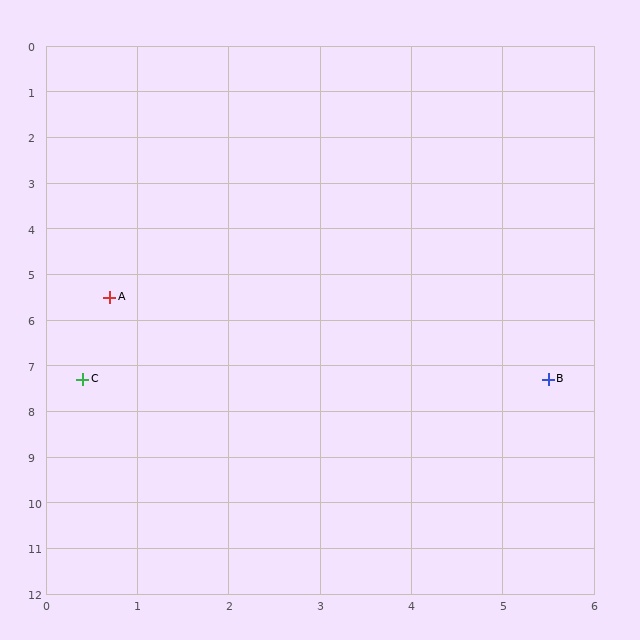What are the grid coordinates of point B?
Point B is at approximately (5.5, 7.3).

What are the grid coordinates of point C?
Point C is at approximately (0.4, 7.3).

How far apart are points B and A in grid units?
Points B and A are about 5.1 grid units apart.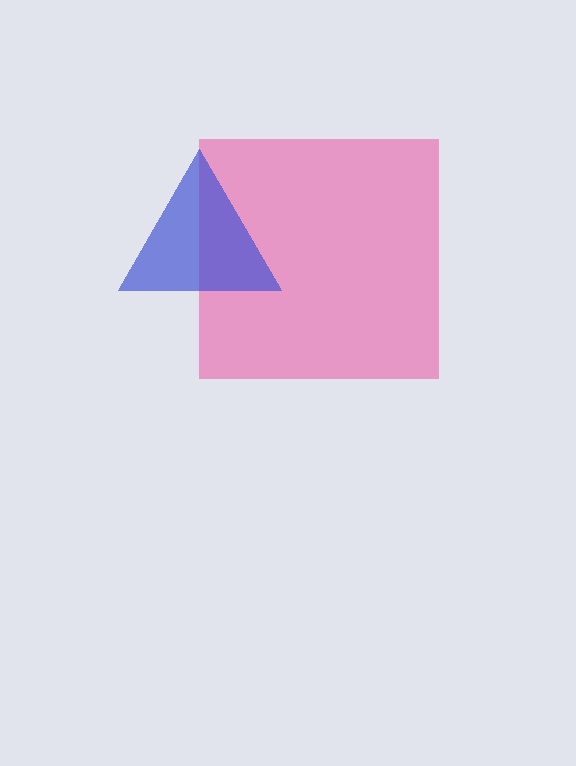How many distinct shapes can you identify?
There are 2 distinct shapes: a pink square, a blue triangle.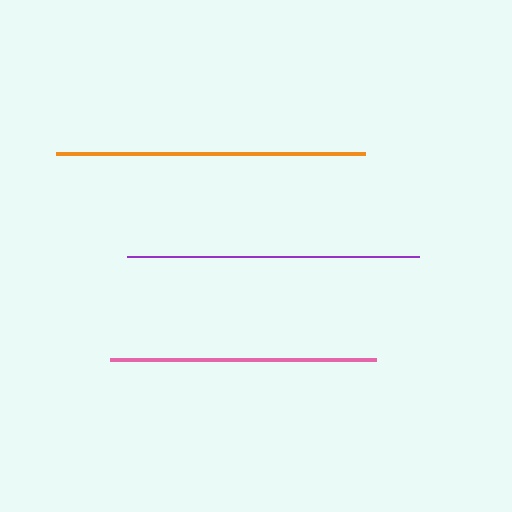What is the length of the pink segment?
The pink segment is approximately 266 pixels long.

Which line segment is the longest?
The orange line is the longest at approximately 309 pixels.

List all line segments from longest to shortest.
From longest to shortest: orange, purple, pink.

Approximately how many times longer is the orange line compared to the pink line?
The orange line is approximately 1.2 times the length of the pink line.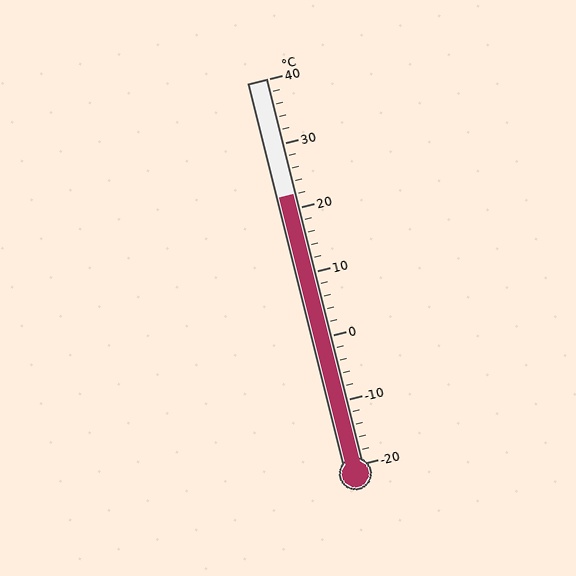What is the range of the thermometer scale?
The thermometer scale ranges from -20°C to 40°C.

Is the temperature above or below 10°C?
The temperature is above 10°C.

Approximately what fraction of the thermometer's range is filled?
The thermometer is filled to approximately 70% of its range.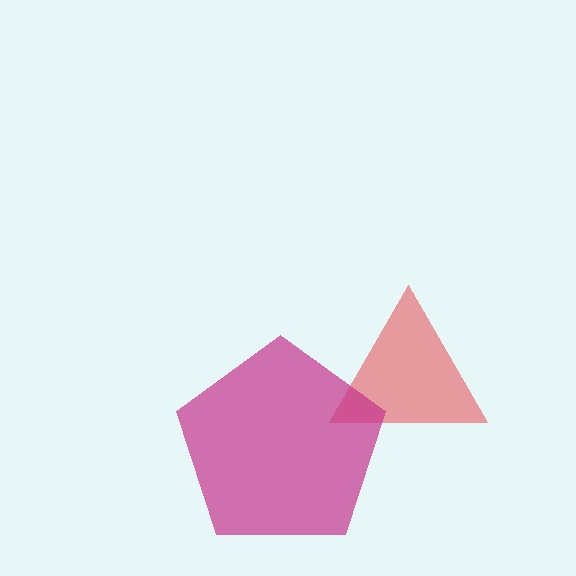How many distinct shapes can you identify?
There are 2 distinct shapes: a red triangle, a magenta pentagon.